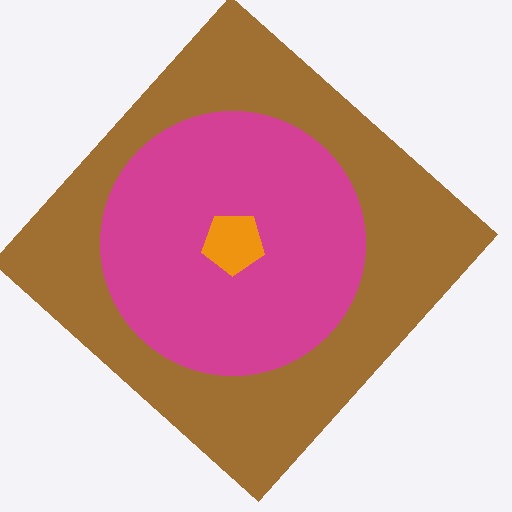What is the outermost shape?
The brown diamond.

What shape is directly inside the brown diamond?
The magenta circle.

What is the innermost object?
The orange pentagon.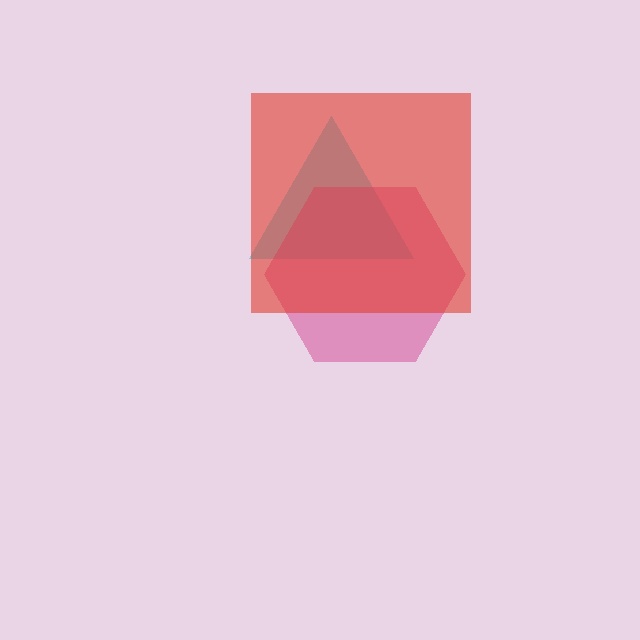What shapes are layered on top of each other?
The layered shapes are: a cyan triangle, a magenta hexagon, a red square.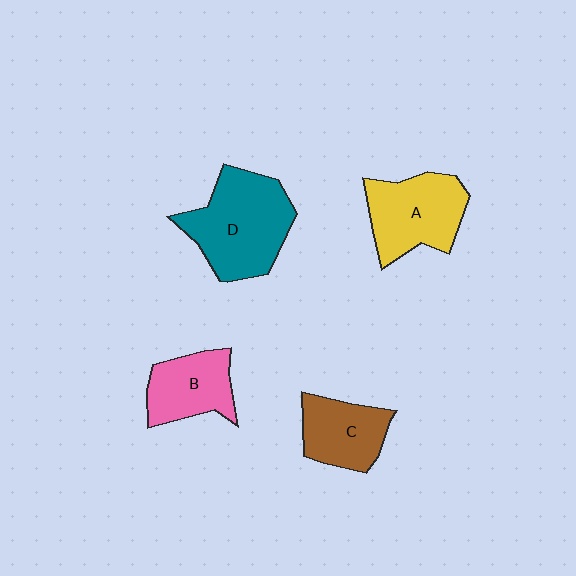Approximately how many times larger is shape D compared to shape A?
Approximately 1.3 times.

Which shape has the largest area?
Shape D (teal).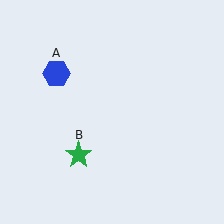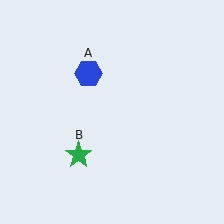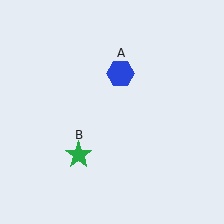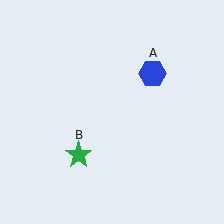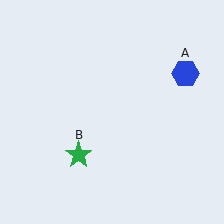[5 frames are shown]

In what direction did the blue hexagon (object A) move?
The blue hexagon (object A) moved right.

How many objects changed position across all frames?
1 object changed position: blue hexagon (object A).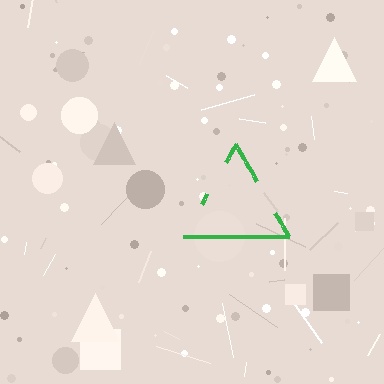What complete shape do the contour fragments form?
The contour fragments form a triangle.